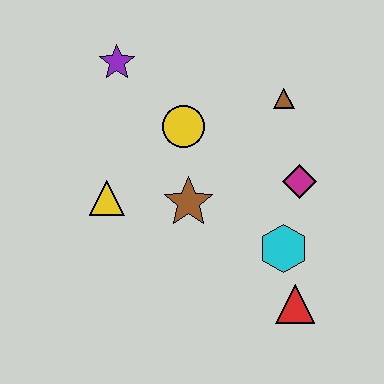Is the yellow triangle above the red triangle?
Yes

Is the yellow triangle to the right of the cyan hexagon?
No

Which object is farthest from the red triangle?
The purple star is farthest from the red triangle.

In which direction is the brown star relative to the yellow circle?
The brown star is below the yellow circle.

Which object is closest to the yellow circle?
The brown star is closest to the yellow circle.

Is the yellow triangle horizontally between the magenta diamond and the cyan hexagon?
No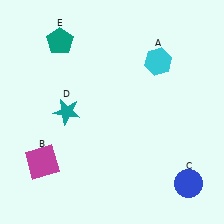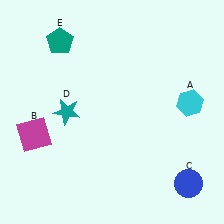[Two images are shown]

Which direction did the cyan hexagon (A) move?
The cyan hexagon (A) moved down.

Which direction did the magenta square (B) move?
The magenta square (B) moved up.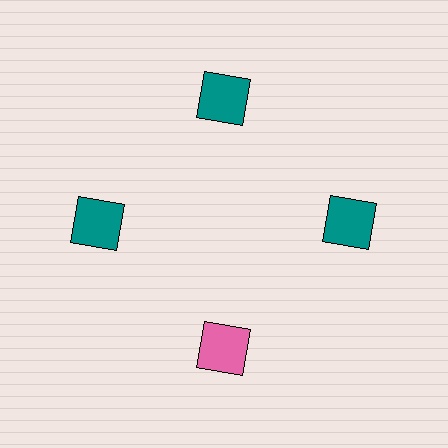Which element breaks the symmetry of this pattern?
The pink square at roughly the 6 o'clock position breaks the symmetry. All other shapes are teal squares.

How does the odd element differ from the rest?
It has a different color: pink instead of teal.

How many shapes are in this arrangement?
There are 4 shapes arranged in a ring pattern.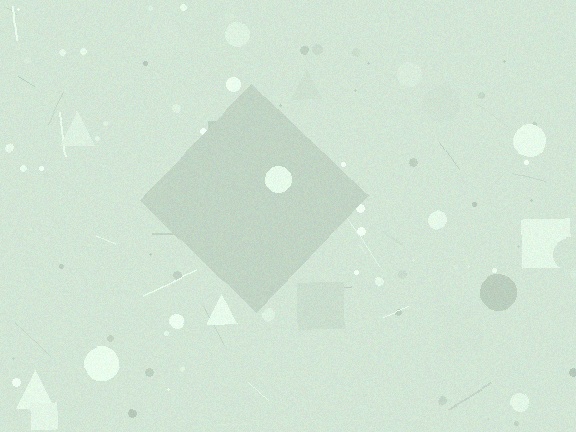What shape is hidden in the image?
A diamond is hidden in the image.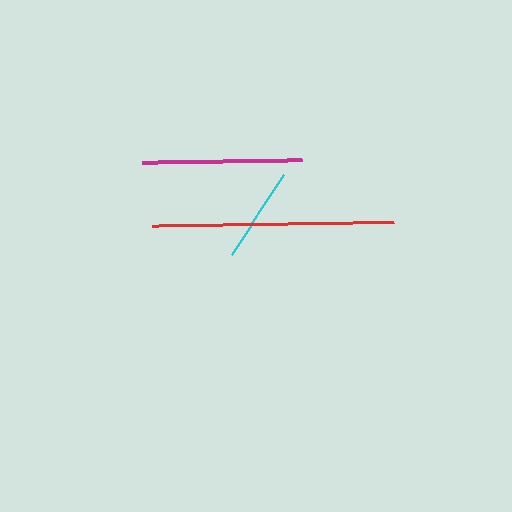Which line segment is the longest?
The red line is the longest at approximately 242 pixels.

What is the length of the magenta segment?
The magenta segment is approximately 160 pixels long.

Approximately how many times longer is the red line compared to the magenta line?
The red line is approximately 1.5 times the length of the magenta line.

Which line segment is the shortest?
The cyan line is the shortest at approximately 96 pixels.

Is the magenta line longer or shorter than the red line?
The red line is longer than the magenta line.